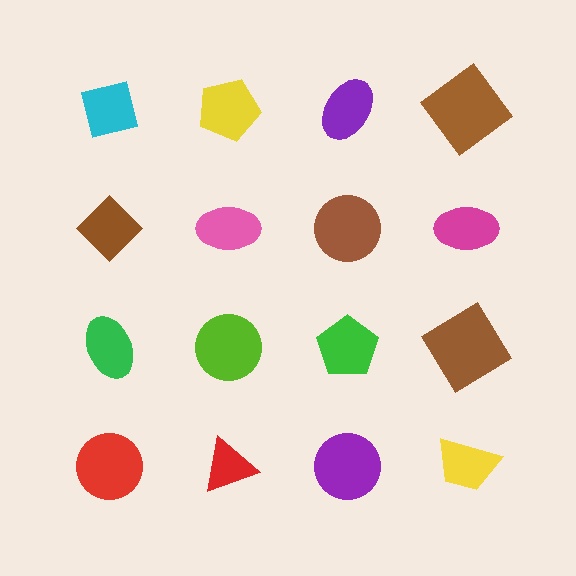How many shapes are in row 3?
4 shapes.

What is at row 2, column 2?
A pink ellipse.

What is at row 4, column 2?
A red triangle.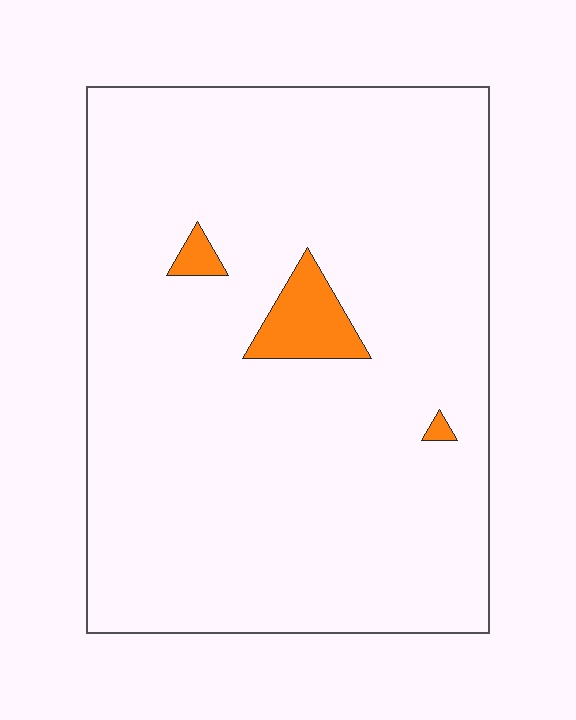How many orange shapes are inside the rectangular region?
3.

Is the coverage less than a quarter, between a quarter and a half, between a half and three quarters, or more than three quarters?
Less than a quarter.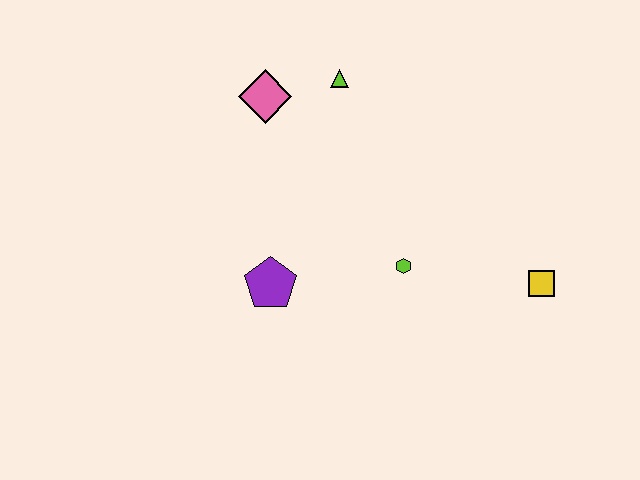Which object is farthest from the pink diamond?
The yellow square is farthest from the pink diamond.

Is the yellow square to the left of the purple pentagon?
No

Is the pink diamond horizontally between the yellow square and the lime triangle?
No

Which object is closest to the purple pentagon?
The lime hexagon is closest to the purple pentagon.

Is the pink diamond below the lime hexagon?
No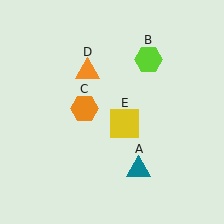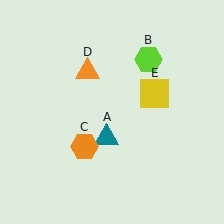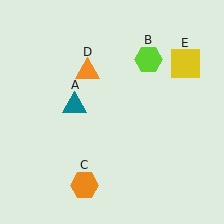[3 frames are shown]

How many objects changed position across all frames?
3 objects changed position: teal triangle (object A), orange hexagon (object C), yellow square (object E).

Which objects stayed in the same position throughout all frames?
Lime hexagon (object B) and orange triangle (object D) remained stationary.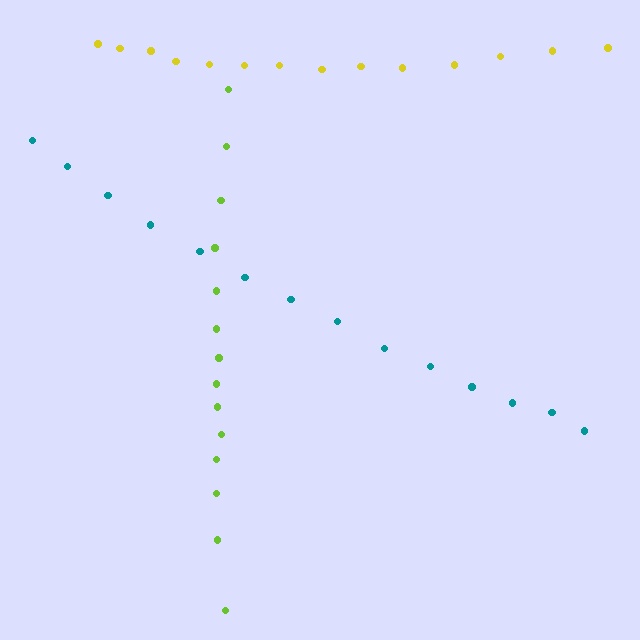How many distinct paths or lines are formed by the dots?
There are 3 distinct paths.